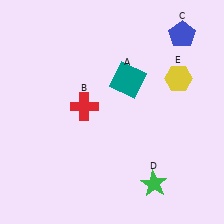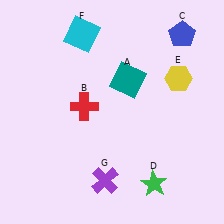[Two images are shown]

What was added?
A cyan square (F), a purple cross (G) were added in Image 2.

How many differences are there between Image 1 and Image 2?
There are 2 differences between the two images.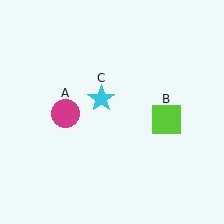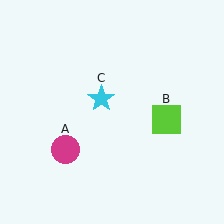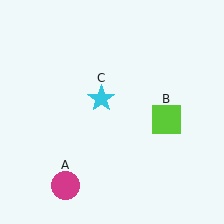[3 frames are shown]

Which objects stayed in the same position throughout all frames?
Lime square (object B) and cyan star (object C) remained stationary.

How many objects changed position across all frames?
1 object changed position: magenta circle (object A).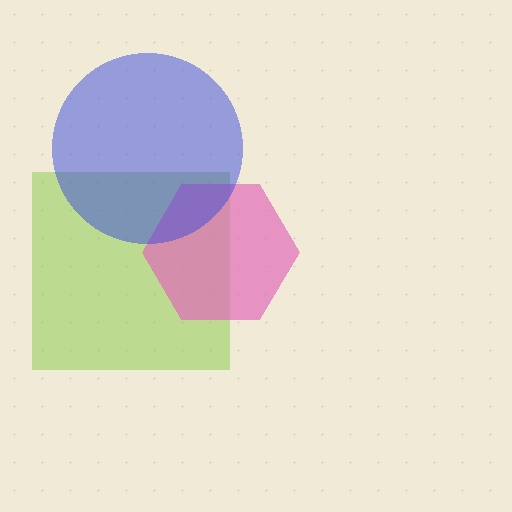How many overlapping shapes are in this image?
There are 3 overlapping shapes in the image.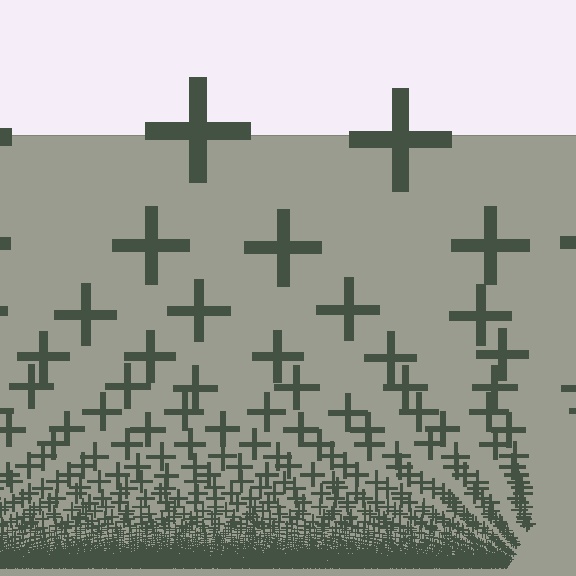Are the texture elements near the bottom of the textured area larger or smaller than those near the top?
Smaller. The gradient is inverted — elements near the bottom are smaller and denser.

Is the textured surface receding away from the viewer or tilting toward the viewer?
The surface appears to tilt toward the viewer. Texture elements get larger and sparser toward the top.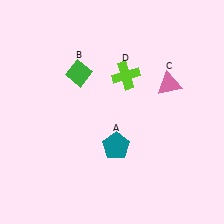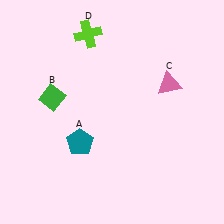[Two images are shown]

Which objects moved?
The objects that moved are: the teal pentagon (A), the green diamond (B), the lime cross (D).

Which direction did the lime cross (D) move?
The lime cross (D) moved up.